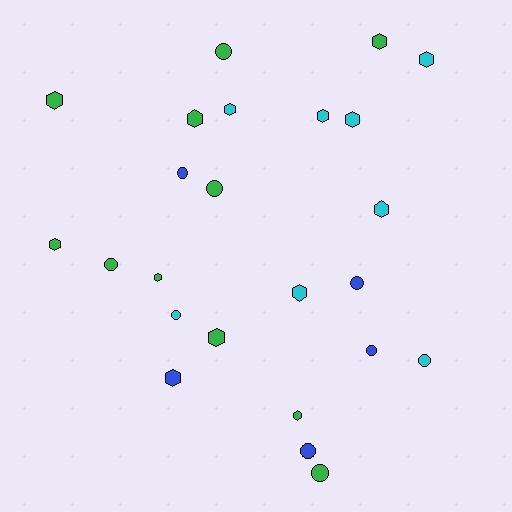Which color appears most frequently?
Green, with 11 objects.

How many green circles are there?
There are 4 green circles.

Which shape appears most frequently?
Hexagon, with 14 objects.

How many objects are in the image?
There are 24 objects.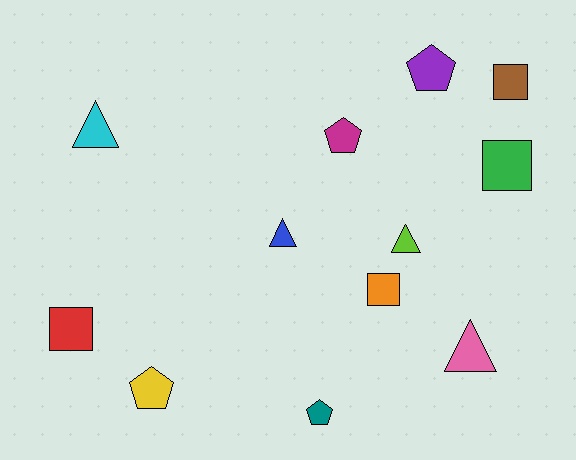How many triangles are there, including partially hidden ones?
There are 4 triangles.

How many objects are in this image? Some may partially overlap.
There are 12 objects.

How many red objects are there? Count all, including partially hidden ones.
There is 1 red object.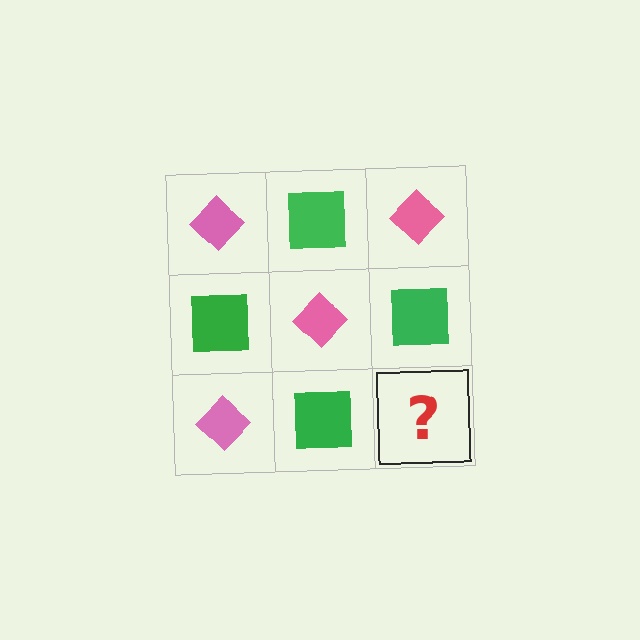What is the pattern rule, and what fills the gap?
The rule is that it alternates pink diamond and green square in a checkerboard pattern. The gap should be filled with a pink diamond.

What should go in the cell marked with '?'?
The missing cell should contain a pink diamond.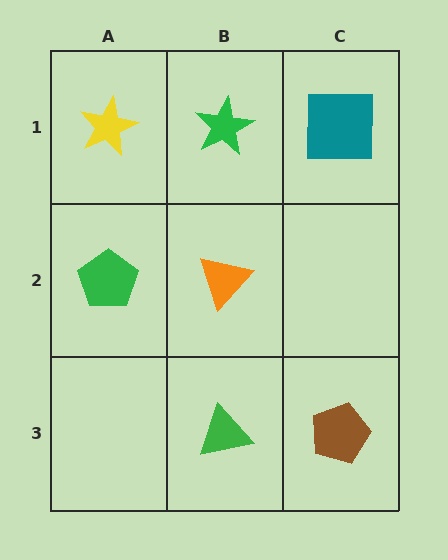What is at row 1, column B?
A green star.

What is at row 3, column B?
A green triangle.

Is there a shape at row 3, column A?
No, that cell is empty.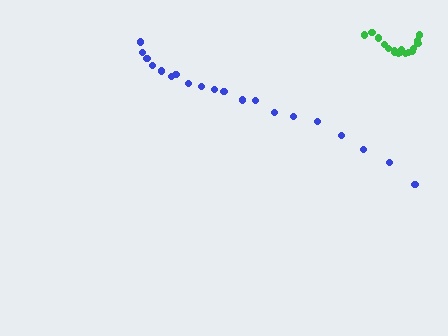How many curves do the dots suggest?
There are 2 distinct paths.